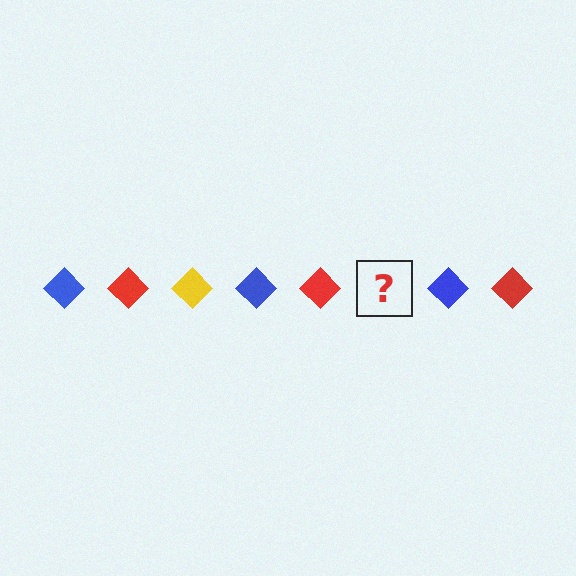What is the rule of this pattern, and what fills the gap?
The rule is that the pattern cycles through blue, red, yellow diamonds. The gap should be filled with a yellow diamond.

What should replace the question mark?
The question mark should be replaced with a yellow diamond.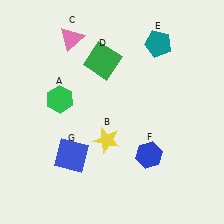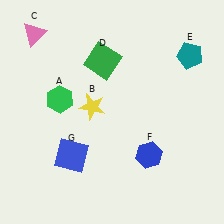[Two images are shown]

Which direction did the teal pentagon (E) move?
The teal pentagon (E) moved right.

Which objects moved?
The objects that moved are: the yellow star (B), the pink triangle (C), the teal pentagon (E).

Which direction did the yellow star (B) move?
The yellow star (B) moved up.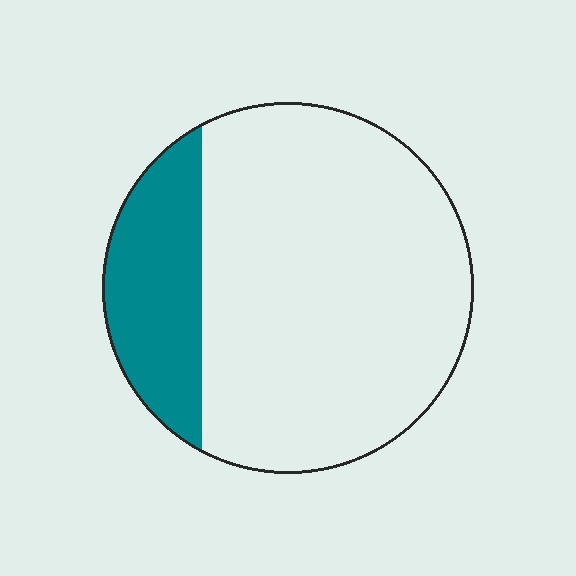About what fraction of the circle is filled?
About one fifth (1/5).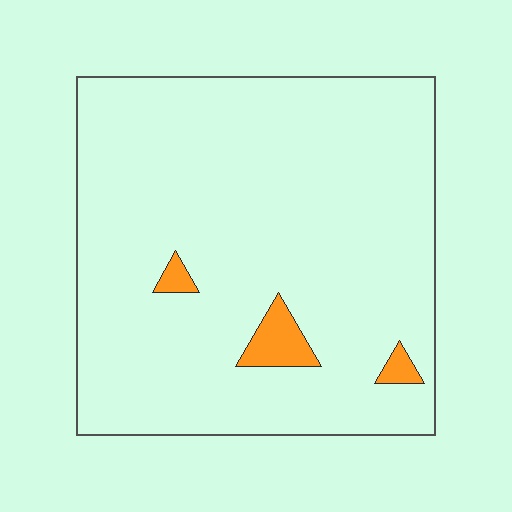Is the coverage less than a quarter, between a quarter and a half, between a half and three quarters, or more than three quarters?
Less than a quarter.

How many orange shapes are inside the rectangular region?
3.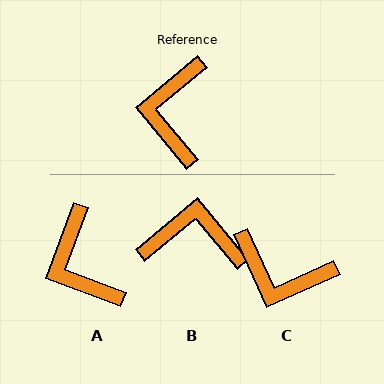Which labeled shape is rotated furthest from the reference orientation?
B, about 90 degrees away.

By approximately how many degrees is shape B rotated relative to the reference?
Approximately 90 degrees clockwise.